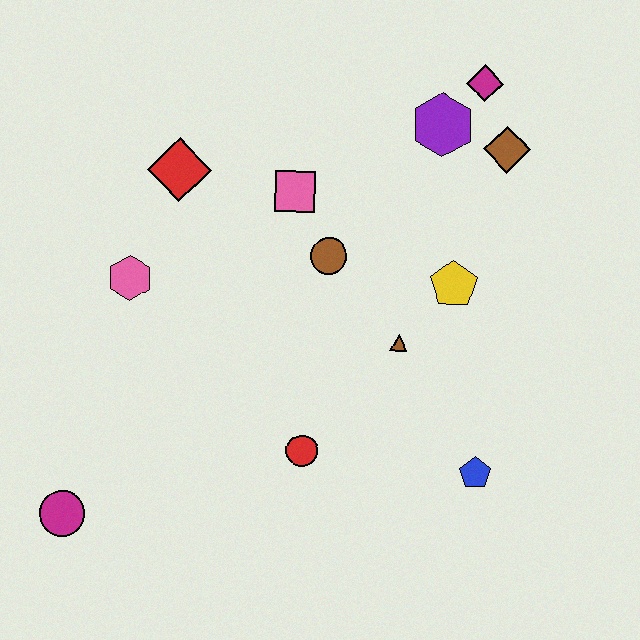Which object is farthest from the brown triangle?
The magenta circle is farthest from the brown triangle.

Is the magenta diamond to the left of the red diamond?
No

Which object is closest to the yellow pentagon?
The brown triangle is closest to the yellow pentagon.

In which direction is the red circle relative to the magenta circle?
The red circle is to the right of the magenta circle.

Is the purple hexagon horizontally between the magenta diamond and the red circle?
Yes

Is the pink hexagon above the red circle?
Yes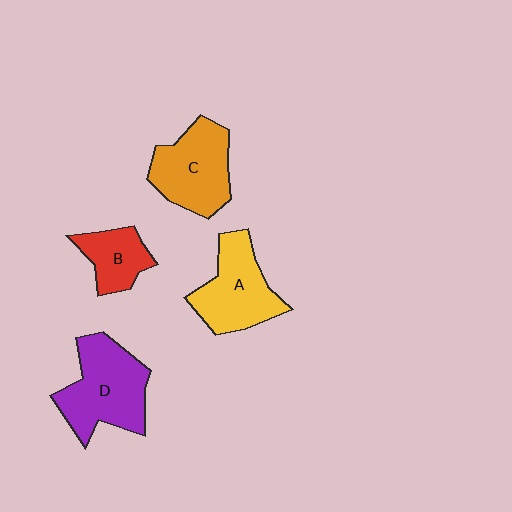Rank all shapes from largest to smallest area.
From largest to smallest: D (purple), C (orange), A (yellow), B (red).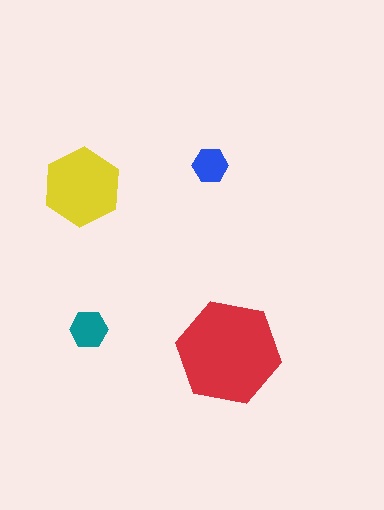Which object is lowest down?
The red hexagon is bottommost.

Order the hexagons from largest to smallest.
the red one, the yellow one, the teal one, the blue one.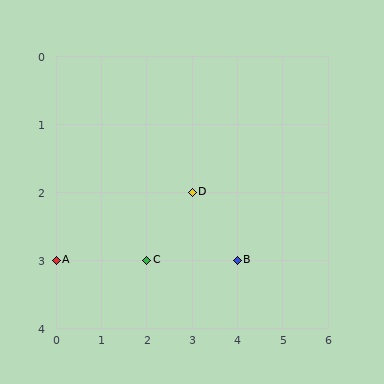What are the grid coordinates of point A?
Point A is at grid coordinates (0, 3).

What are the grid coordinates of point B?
Point B is at grid coordinates (4, 3).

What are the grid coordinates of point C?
Point C is at grid coordinates (2, 3).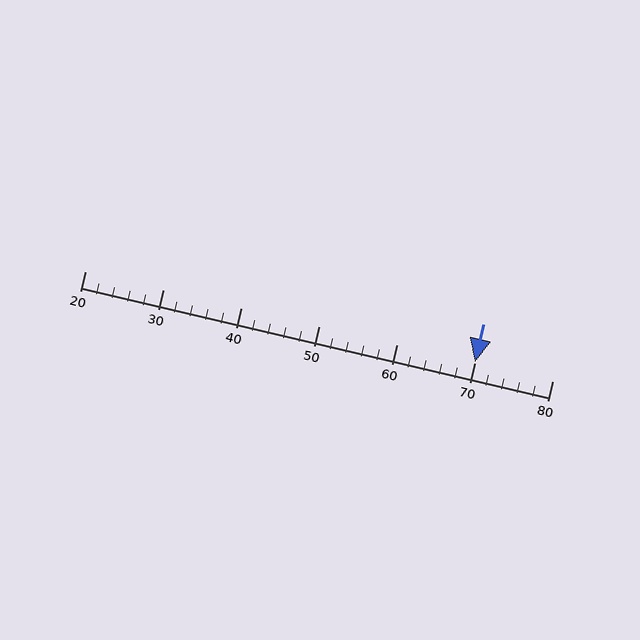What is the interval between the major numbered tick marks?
The major tick marks are spaced 10 units apart.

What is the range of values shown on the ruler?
The ruler shows values from 20 to 80.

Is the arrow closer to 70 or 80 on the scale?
The arrow is closer to 70.